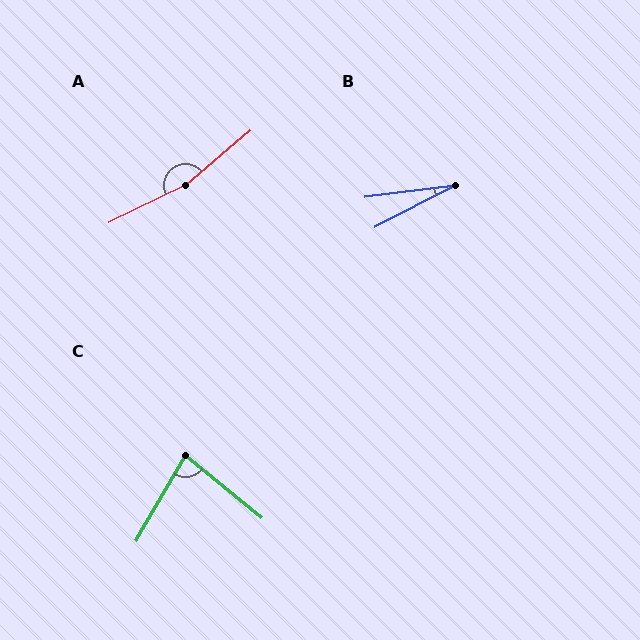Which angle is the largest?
A, at approximately 166 degrees.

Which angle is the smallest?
B, at approximately 20 degrees.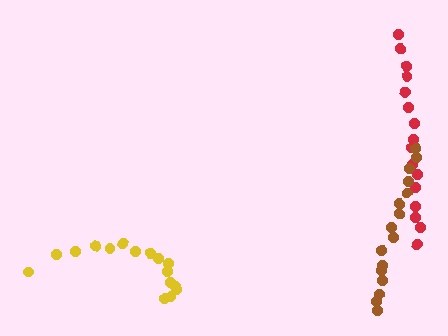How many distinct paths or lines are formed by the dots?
There are 3 distinct paths.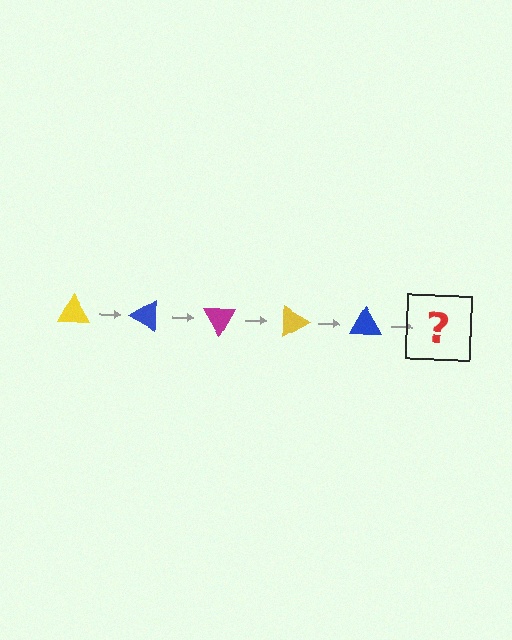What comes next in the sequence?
The next element should be a magenta triangle, rotated 150 degrees from the start.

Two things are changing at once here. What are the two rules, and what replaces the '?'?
The two rules are that it rotates 30 degrees each step and the color cycles through yellow, blue, and magenta. The '?' should be a magenta triangle, rotated 150 degrees from the start.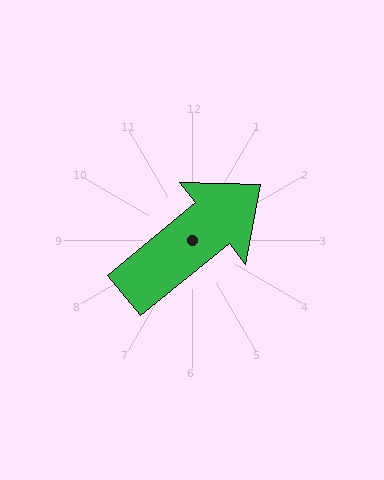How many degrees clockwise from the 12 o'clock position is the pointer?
Approximately 51 degrees.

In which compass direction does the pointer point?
Northeast.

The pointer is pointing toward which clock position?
Roughly 2 o'clock.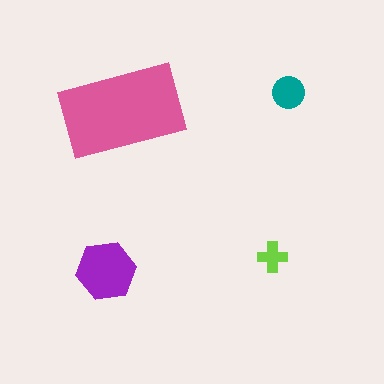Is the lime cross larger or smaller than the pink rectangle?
Smaller.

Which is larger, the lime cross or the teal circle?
The teal circle.